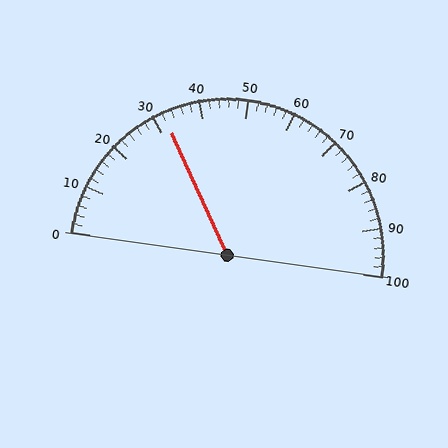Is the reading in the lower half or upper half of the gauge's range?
The reading is in the lower half of the range (0 to 100).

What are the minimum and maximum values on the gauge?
The gauge ranges from 0 to 100.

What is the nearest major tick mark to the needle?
The nearest major tick mark is 30.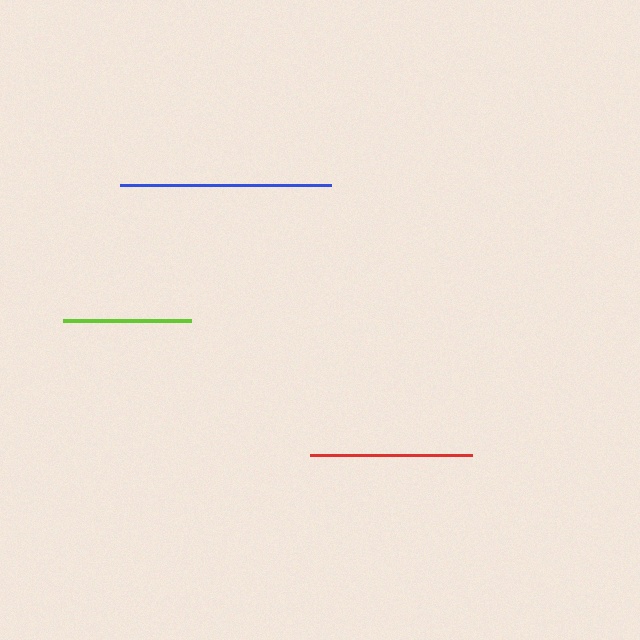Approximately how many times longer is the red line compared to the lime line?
The red line is approximately 1.3 times the length of the lime line.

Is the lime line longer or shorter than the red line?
The red line is longer than the lime line.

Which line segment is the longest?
The blue line is the longest at approximately 211 pixels.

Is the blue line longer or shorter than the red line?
The blue line is longer than the red line.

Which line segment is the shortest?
The lime line is the shortest at approximately 128 pixels.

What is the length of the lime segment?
The lime segment is approximately 128 pixels long.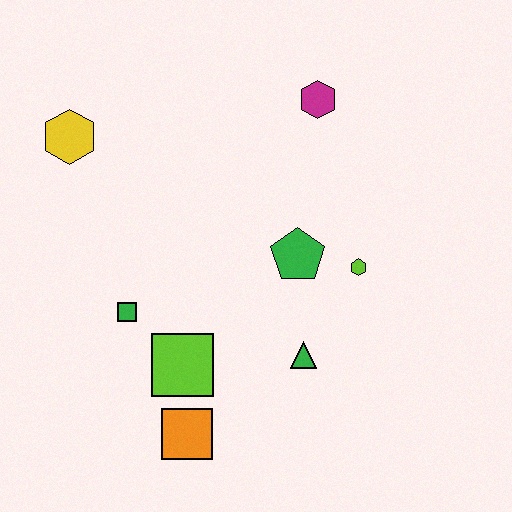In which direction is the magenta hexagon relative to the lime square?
The magenta hexagon is above the lime square.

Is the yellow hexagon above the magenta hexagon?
No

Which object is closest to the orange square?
The lime square is closest to the orange square.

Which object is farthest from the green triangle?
The yellow hexagon is farthest from the green triangle.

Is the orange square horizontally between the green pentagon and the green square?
Yes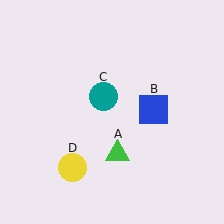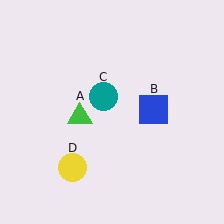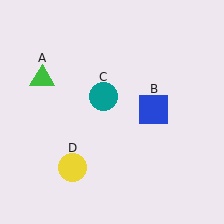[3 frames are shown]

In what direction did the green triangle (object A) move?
The green triangle (object A) moved up and to the left.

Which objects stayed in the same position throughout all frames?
Blue square (object B) and teal circle (object C) and yellow circle (object D) remained stationary.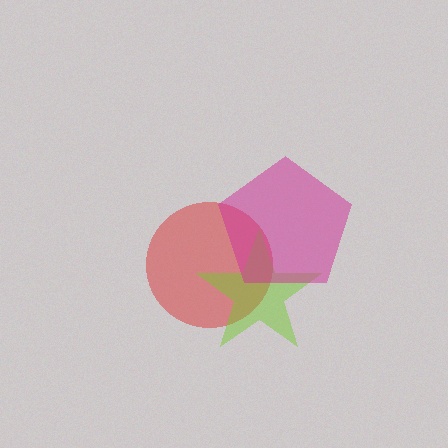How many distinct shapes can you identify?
There are 3 distinct shapes: a red circle, a lime star, a magenta pentagon.